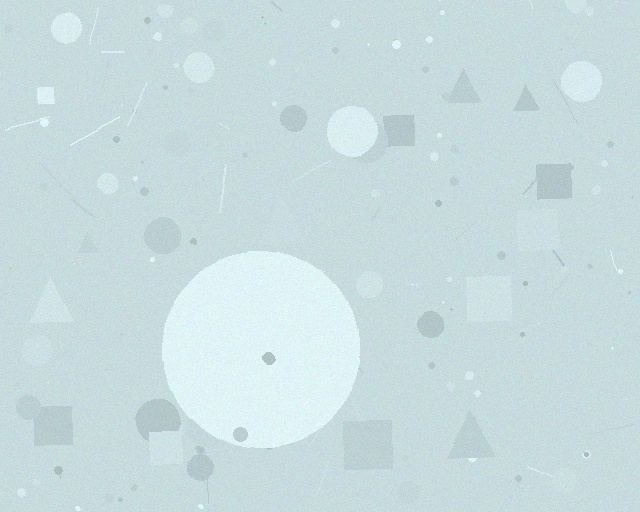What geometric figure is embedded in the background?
A circle is embedded in the background.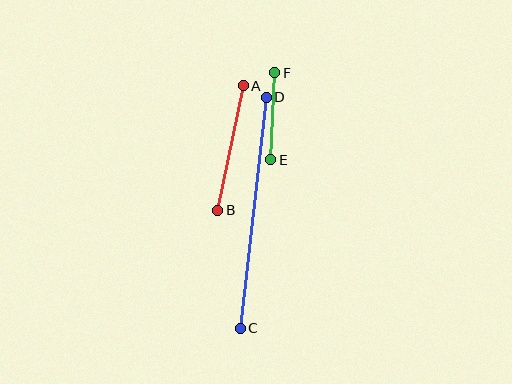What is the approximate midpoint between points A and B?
The midpoint is at approximately (231, 148) pixels.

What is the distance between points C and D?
The distance is approximately 233 pixels.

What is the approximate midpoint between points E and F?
The midpoint is at approximately (273, 116) pixels.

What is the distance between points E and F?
The distance is approximately 87 pixels.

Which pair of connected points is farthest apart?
Points C and D are farthest apart.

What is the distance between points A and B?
The distance is approximately 127 pixels.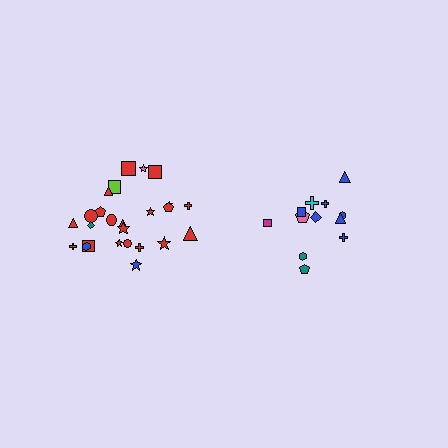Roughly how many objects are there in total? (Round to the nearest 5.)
Roughly 35 objects in total.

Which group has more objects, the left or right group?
The left group.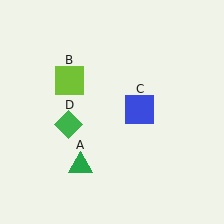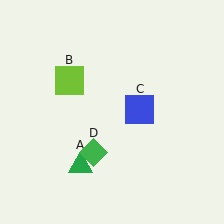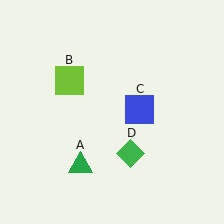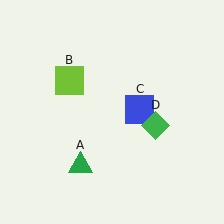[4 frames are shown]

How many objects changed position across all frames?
1 object changed position: green diamond (object D).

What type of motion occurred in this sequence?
The green diamond (object D) rotated counterclockwise around the center of the scene.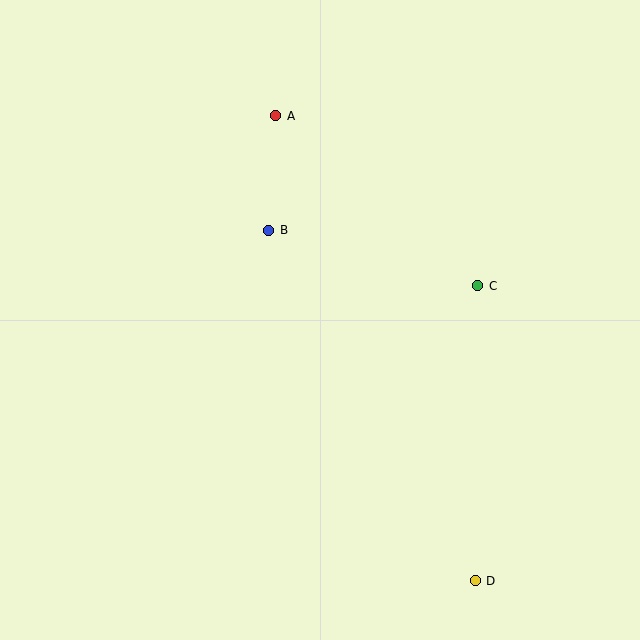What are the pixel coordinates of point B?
Point B is at (269, 230).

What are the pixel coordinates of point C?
Point C is at (478, 286).